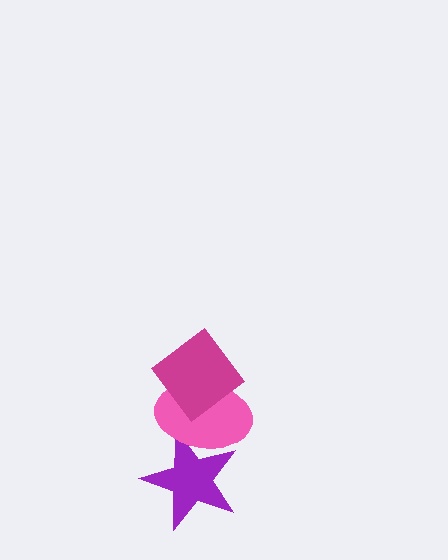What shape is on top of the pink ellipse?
The magenta diamond is on top of the pink ellipse.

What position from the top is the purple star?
The purple star is 3rd from the top.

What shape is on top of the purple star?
The pink ellipse is on top of the purple star.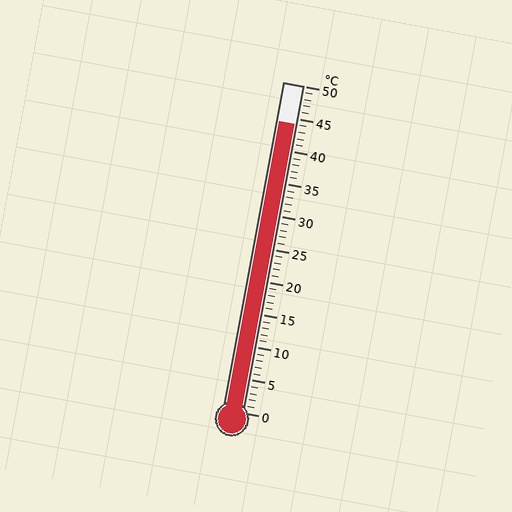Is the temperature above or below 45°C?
The temperature is below 45°C.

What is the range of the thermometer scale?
The thermometer scale ranges from 0°C to 50°C.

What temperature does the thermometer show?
The thermometer shows approximately 44°C.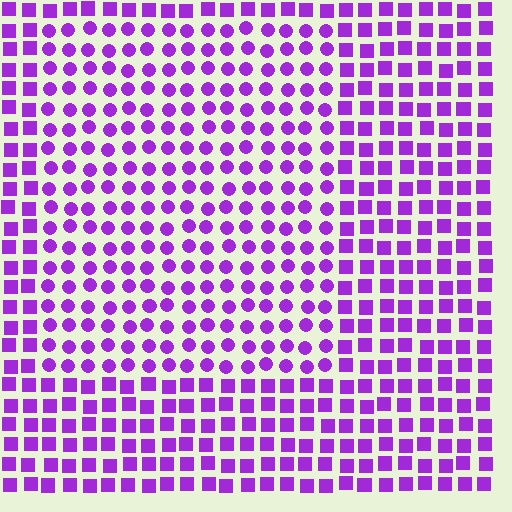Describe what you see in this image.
The image is filled with small purple elements arranged in a uniform grid. A rectangle-shaped region contains circles, while the surrounding area contains squares. The boundary is defined purely by the change in element shape.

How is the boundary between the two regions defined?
The boundary is defined by a change in element shape: circles inside vs. squares outside. All elements share the same color and spacing.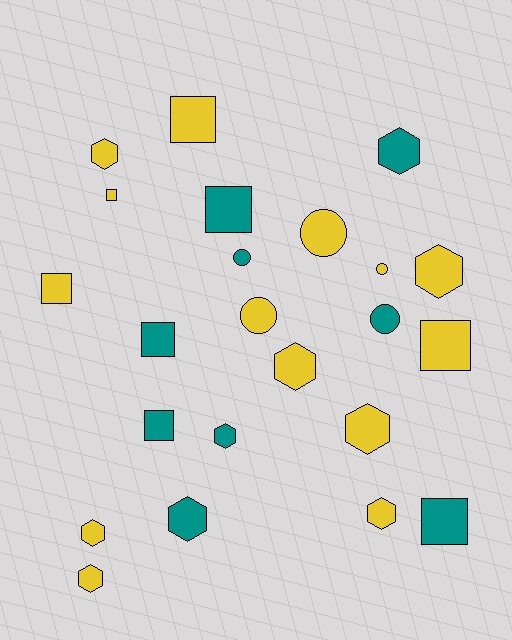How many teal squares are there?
There are 4 teal squares.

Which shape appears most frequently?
Hexagon, with 10 objects.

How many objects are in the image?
There are 23 objects.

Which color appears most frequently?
Yellow, with 14 objects.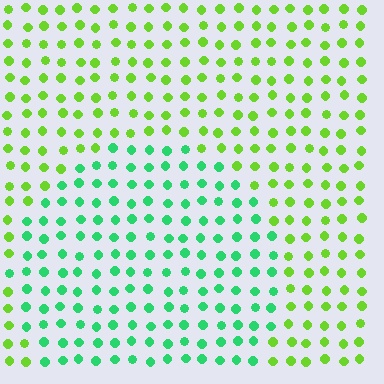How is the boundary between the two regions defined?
The boundary is defined purely by a slight shift in hue (about 47 degrees). Spacing, size, and orientation are identical on both sides.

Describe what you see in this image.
The image is filled with small lime elements in a uniform arrangement. A circle-shaped region is visible where the elements are tinted to a slightly different hue, forming a subtle color boundary.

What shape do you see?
I see a circle.